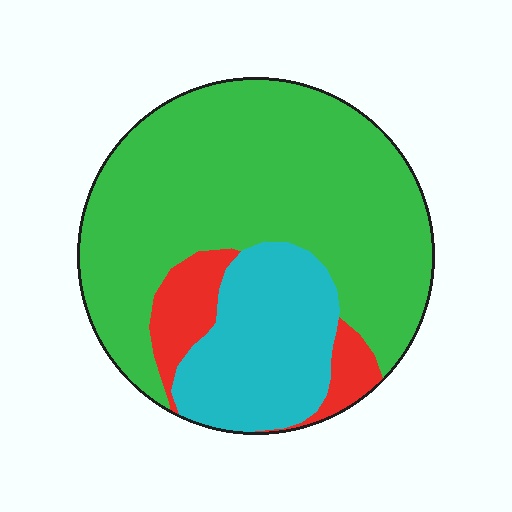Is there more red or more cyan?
Cyan.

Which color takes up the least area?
Red, at roughly 10%.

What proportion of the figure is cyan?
Cyan covers about 25% of the figure.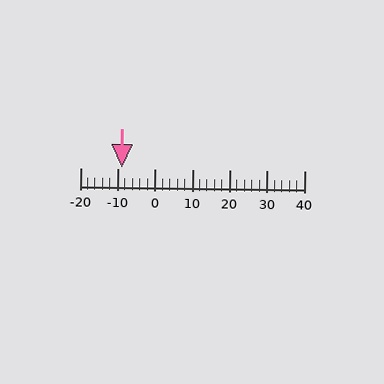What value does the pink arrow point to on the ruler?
The pink arrow points to approximately -9.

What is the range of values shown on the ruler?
The ruler shows values from -20 to 40.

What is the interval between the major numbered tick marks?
The major tick marks are spaced 10 units apart.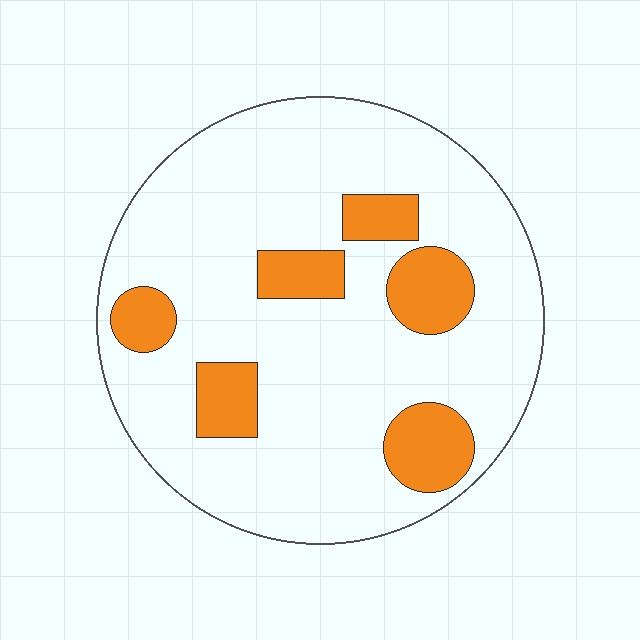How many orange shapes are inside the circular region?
6.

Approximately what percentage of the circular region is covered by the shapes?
Approximately 20%.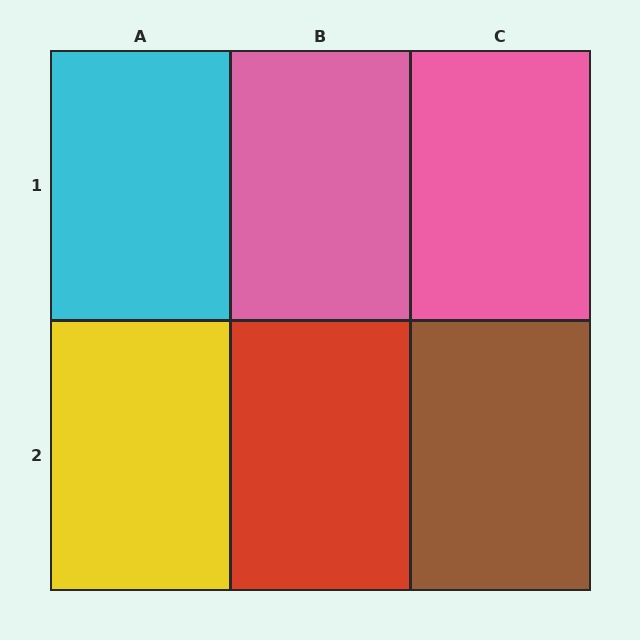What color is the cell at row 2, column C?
Brown.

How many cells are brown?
1 cell is brown.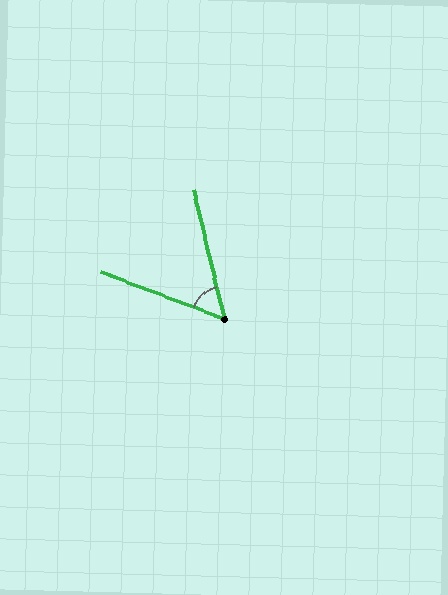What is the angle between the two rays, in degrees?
Approximately 56 degrees.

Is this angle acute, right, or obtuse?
It is acute.